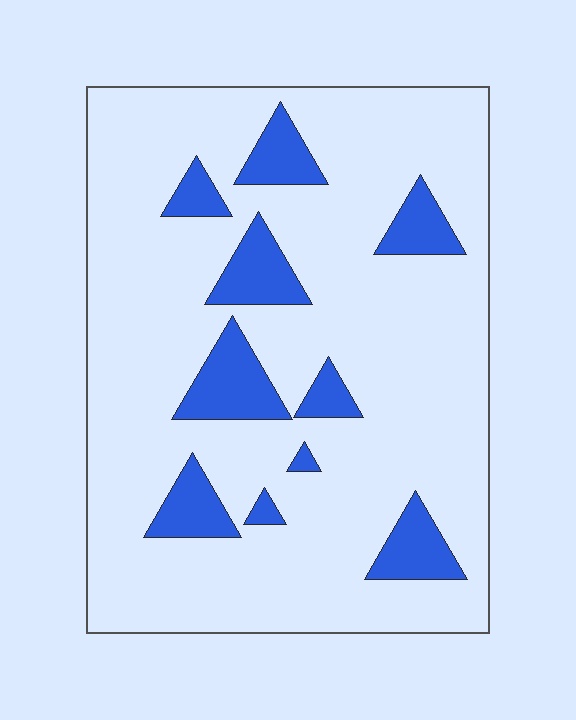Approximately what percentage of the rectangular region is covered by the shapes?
Approximately 15%.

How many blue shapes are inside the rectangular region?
10.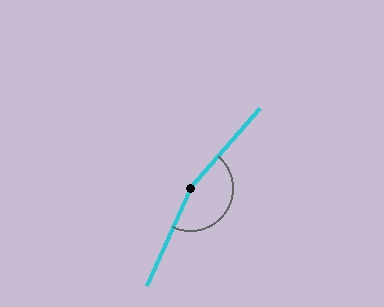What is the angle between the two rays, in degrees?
Approximately 163 degrees.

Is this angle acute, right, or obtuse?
It is obtuse.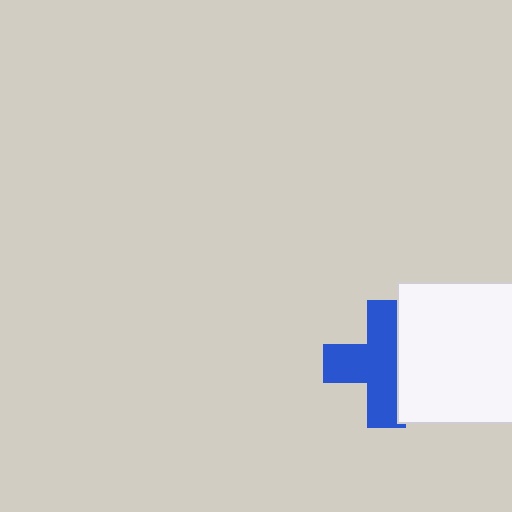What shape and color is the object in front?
The object in front is a white square.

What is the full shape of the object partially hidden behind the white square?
The partially hidden object is a blue cross.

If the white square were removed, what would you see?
You would see the complete blue cross.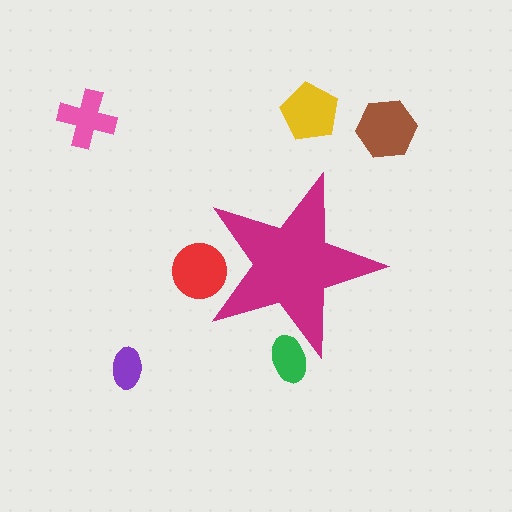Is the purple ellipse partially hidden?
No, the purple ellipse is fully visible.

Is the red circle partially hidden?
Yes, the red circle is partially hidden behind the magenta star.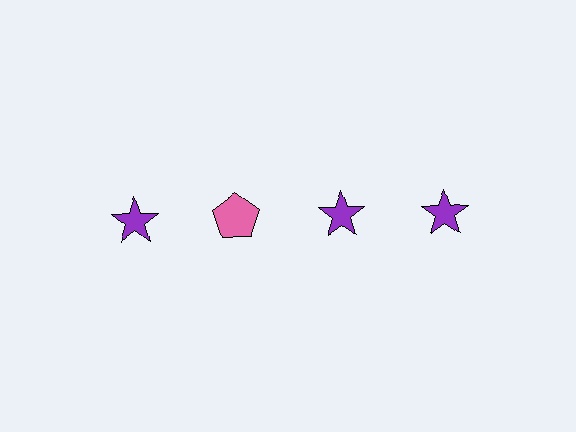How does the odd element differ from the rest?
It differs in both color (pink instead of purple) and shape (pentagon instead of star).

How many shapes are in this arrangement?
There are 4 shapes arranged in a grid pattern.